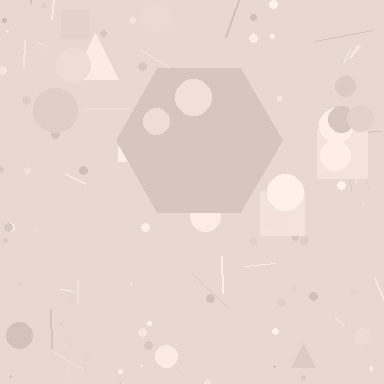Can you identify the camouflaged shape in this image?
The camouflaged shape is a hexagon.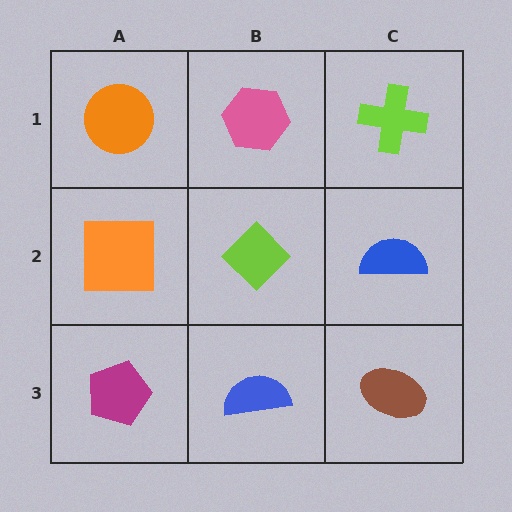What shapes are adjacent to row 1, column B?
A lime diamond (row 2, column B), an orange circle (row 1, column A), a lime cross (row 1, column C).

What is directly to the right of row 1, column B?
A lime cross.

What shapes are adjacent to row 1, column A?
An orange square (row 2, column A), a pink hexagon (row 1, column B).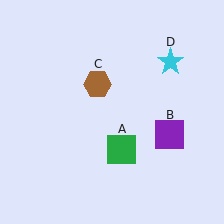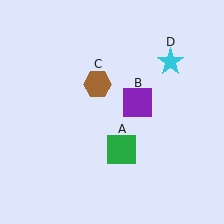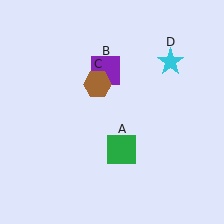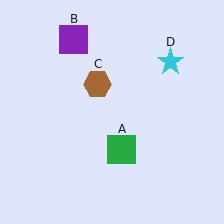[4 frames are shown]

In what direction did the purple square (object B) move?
The purple square (object B) moved up and to the left.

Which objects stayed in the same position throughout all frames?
Green square (object A) and brown hexagon (object C) and cyan star (object D) remained stationary.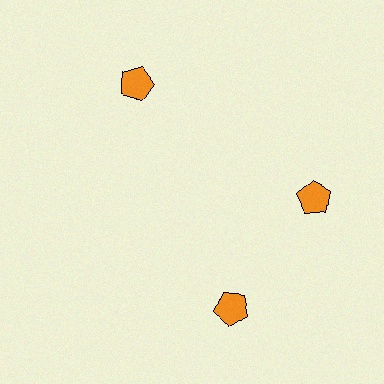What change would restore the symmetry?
The symmetry would be restored by rotating it back into even spacing with its neighbors so that all 3 pentagons sit at equal angles and equal distance from the center.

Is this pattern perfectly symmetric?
No. The 3 orange pentagons are arranged in a ring, but one element near the 7 o'clock position is rotated out of alignment along the ring, breaking the 3-fold rotational symmetry.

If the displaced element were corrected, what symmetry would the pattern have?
It would have 3-fold rotational symmetry — the pattern would map onto itself every 120 degrees.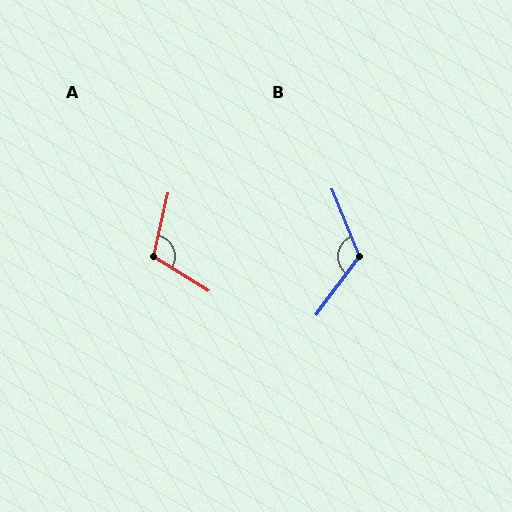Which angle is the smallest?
A, at approximately 109 degrees.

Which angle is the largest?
B, at approximately 121 degrees.